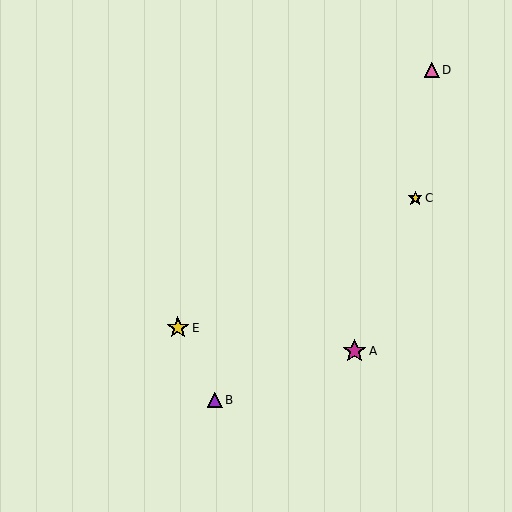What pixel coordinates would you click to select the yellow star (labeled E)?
Click at (178, 328) to select the yellow star E.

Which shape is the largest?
The magenta star (labeled A) is the largest.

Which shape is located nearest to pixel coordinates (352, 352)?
The magenta star (labeled A) at (355, 351) is nearest to that location.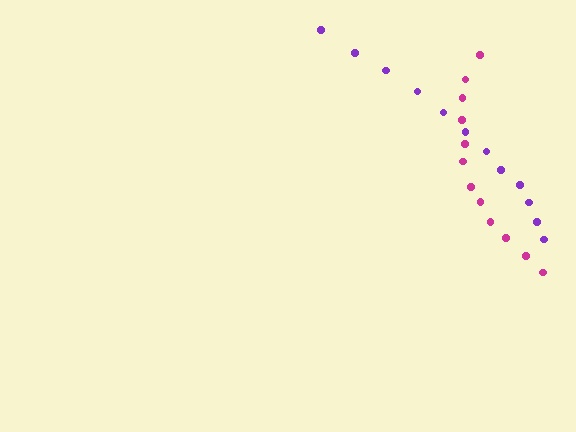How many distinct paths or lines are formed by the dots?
There are 2 distinct paths.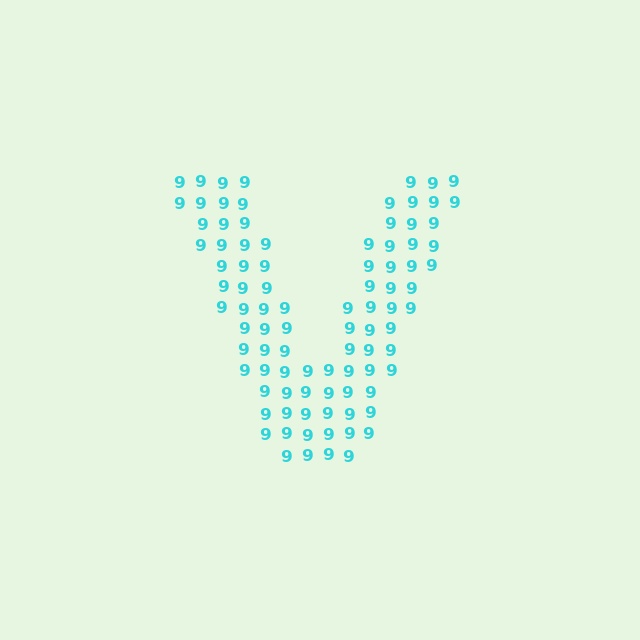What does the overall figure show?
The overall figure shows the letter V.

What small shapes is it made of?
It is made of small digit 9's.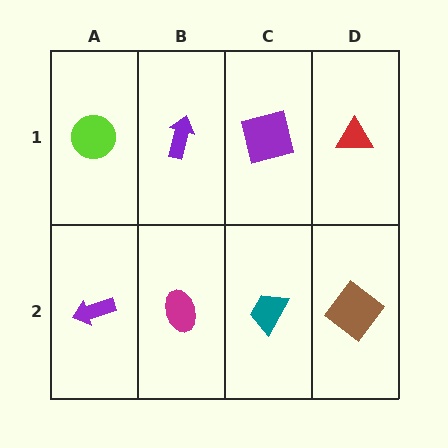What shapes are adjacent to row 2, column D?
A red triangle (row 1, column D), a teal trapezoid (row 2, column C).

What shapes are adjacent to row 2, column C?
A purple square (row 1, column C), a magenta ellipse (row 2, column B), a brown diamond (row 2, column D).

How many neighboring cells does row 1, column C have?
3.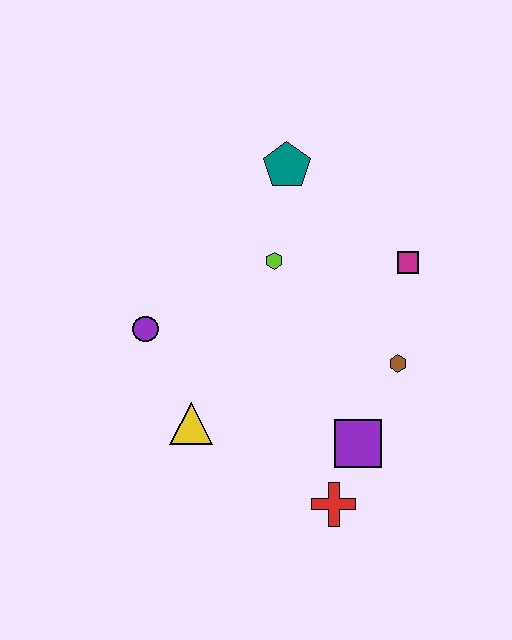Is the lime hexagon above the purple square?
Yes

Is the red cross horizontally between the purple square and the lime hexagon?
Yes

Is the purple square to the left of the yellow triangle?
No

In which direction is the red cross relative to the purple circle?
The red cross is to the right of the purple circle.